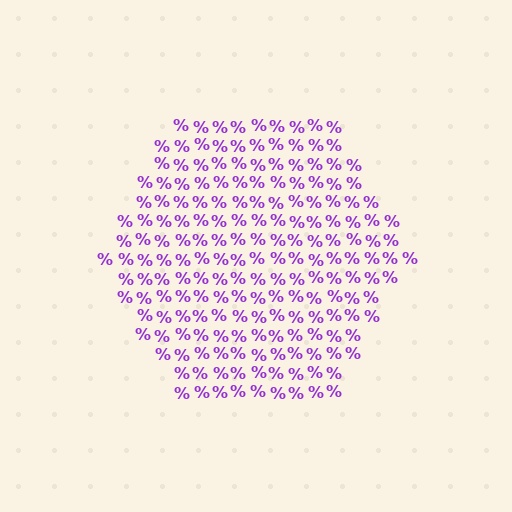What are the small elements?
The small elements are percent signs.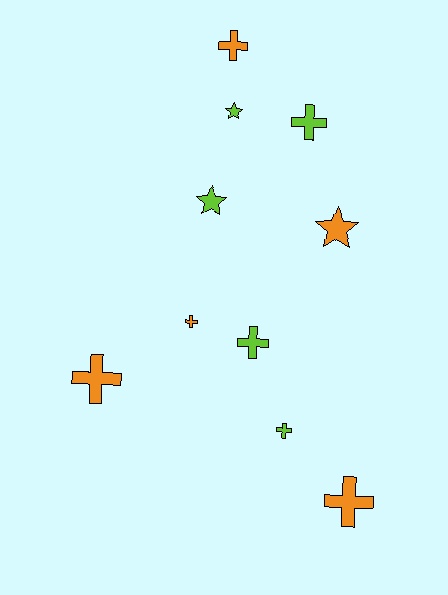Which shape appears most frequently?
Cross, with 7 objects.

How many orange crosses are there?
There are 4 orange crosses.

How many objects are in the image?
There are 10 objects.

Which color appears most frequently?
Lime, with 5 objects.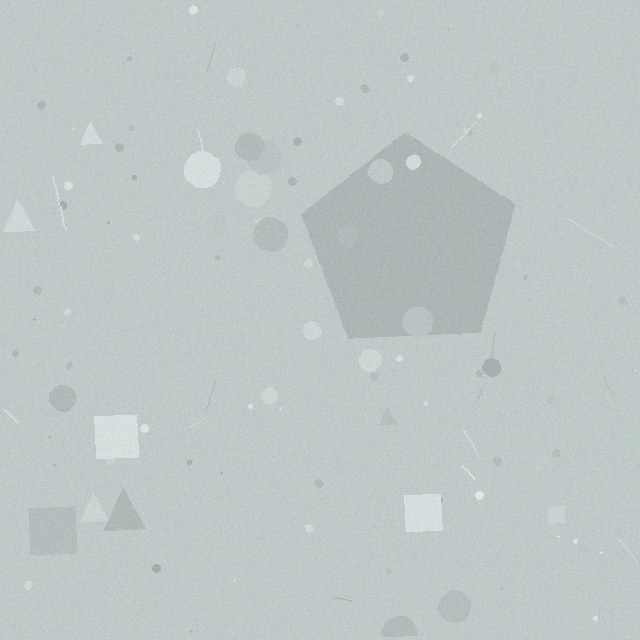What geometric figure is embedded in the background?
A pentagon is embedded in the background.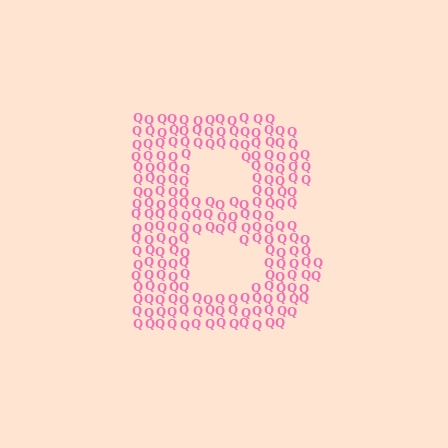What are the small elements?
The small elements are letter Q's.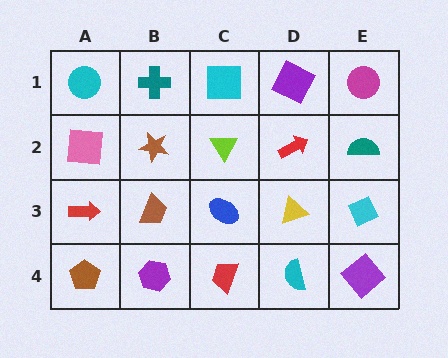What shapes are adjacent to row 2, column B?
A teal cross (row 1, column B), a brown trapezoid (row 3, column B), a pink square (row 2, column A), a lime triangle (row 2, column C).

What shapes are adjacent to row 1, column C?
A lime triangle (row 2, column C), a teal cross (row 1, column B), a purple square (row 1, column D).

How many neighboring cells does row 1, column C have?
3.